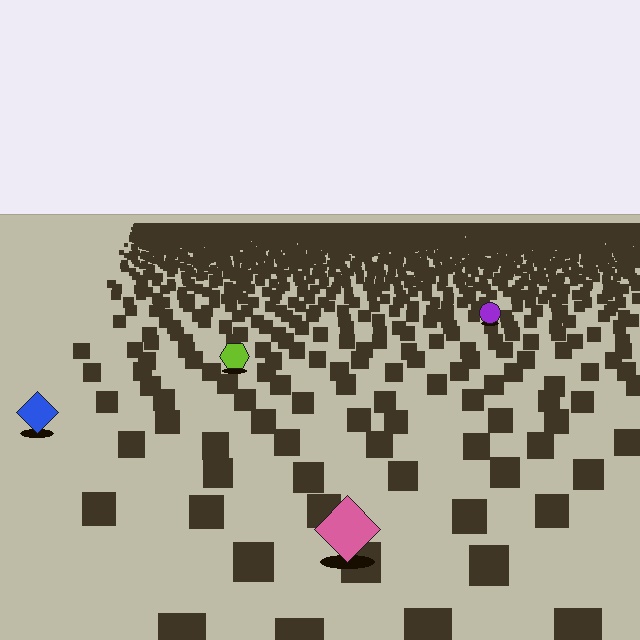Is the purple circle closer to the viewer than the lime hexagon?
No. The lime hexagon is closer — you can tell from the texture gradient: the ground texture is coarser near it.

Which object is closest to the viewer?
The pink diamond is closest. The texture marks near it are larger and more spread out.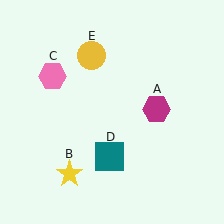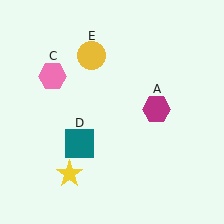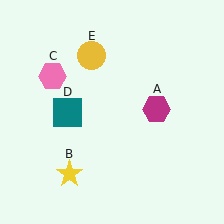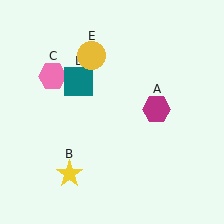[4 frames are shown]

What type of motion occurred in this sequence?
The teal square (object D) rotated clockwise around the center of the scene.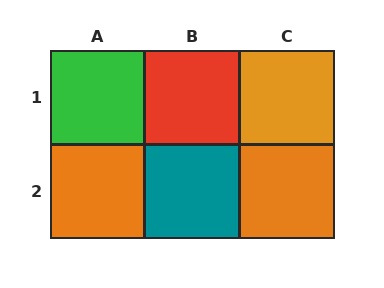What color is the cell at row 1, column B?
Red.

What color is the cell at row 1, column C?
Orange.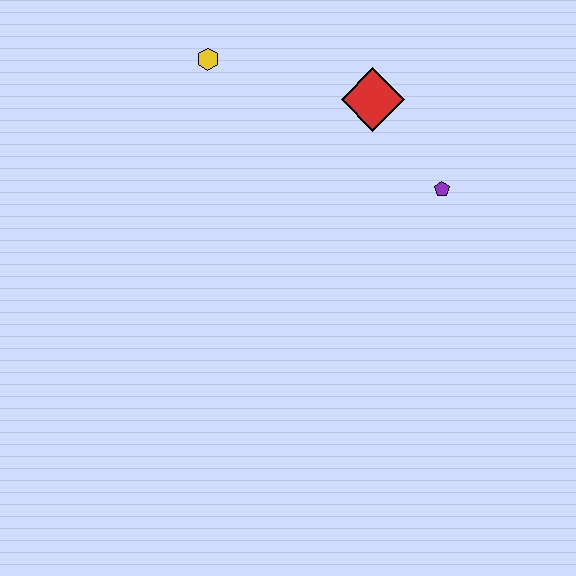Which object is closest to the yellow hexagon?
The red diamond is closest to the yellow hexagon.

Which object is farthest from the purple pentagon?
The yellow hexagon is farthest from the purple pentagon.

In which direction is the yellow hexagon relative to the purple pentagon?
The yellow hexagon is to the left of the purple pentagon.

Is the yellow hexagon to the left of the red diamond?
Yes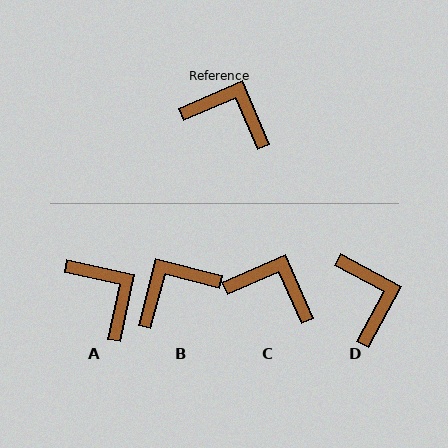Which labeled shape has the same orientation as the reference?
C.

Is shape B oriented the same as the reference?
No, it is off by about 52 degrees.